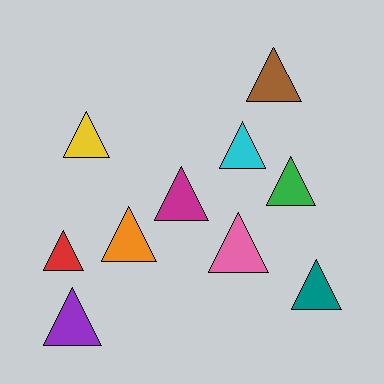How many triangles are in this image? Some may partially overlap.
There are 10 triangles.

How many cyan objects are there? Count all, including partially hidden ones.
There is 1 cyan object.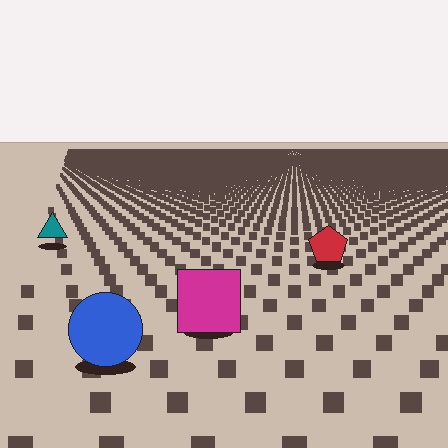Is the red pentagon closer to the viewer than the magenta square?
No. The magenta square is closer — you can tell from the texture gradient: the ground texture is coarser near it.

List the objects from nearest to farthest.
From nearest to farthest: the blue circle, the magenta square, the red pentagon, the teal triangle.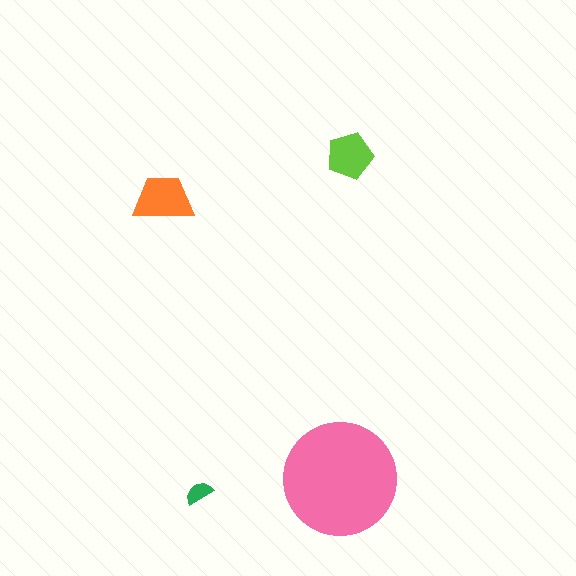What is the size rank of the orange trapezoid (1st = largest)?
2nd.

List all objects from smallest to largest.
The green semicircle, the lime pentagon, the orange trapezoid, the pink circle.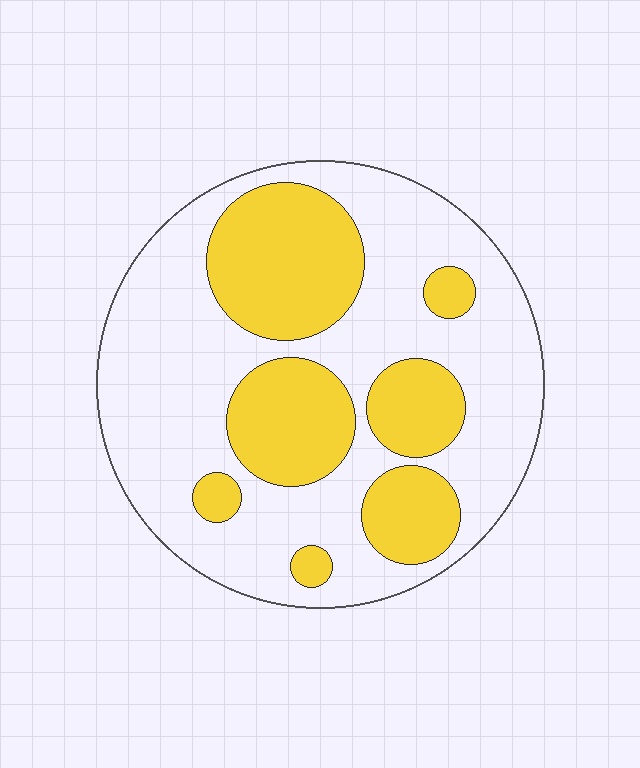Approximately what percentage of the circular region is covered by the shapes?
Approximately 35%.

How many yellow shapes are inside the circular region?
7.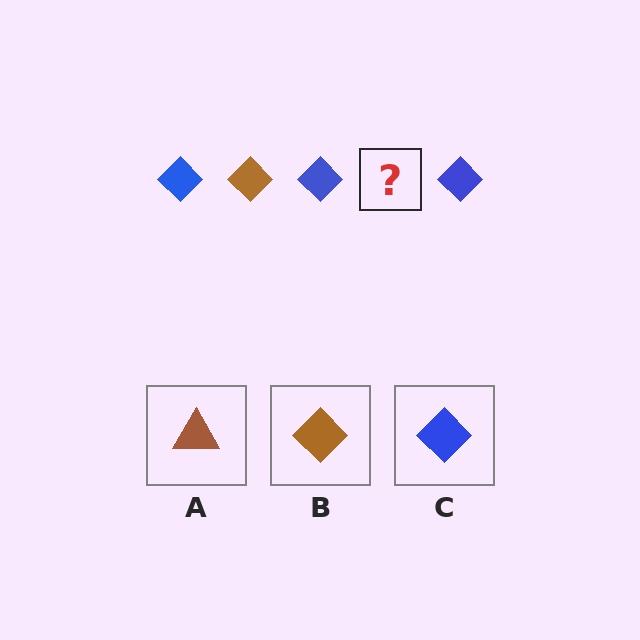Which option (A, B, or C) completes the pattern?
B.